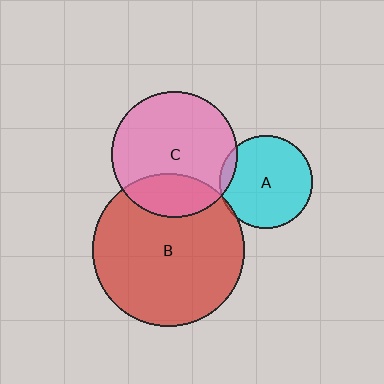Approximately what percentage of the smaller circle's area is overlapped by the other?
Approximately 5%.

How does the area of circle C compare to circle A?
Approximately 1.9 times.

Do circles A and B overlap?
Yes.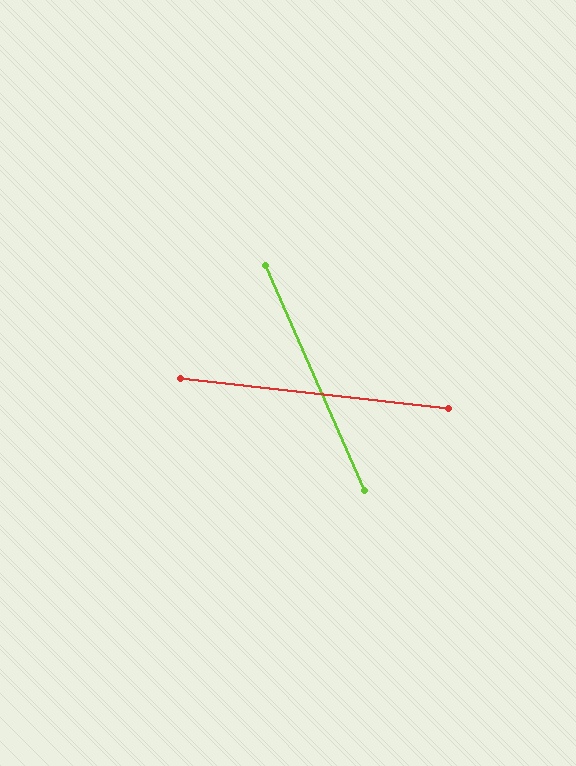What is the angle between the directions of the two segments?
Approximately 60 degrees.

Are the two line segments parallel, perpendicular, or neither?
Neither parallel nor perpendicular — they differ by about 60°.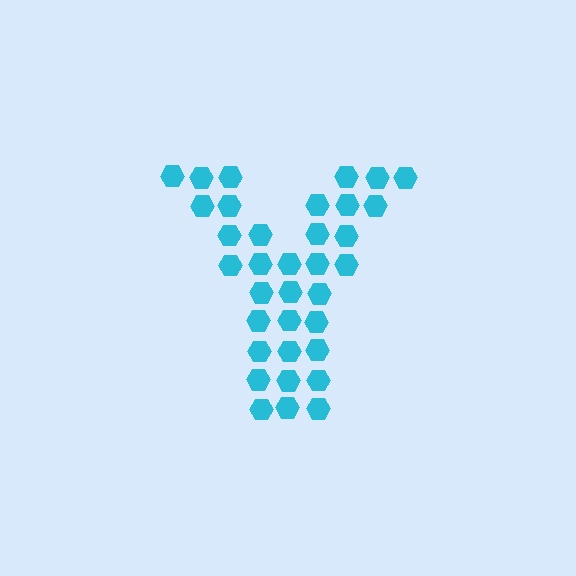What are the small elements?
The small elements are hexagons.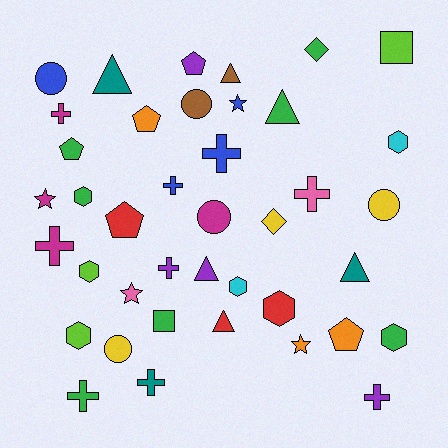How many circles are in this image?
There are 5 circles.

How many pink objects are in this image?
There are 2 pink objects.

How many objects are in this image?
There are 40 objects.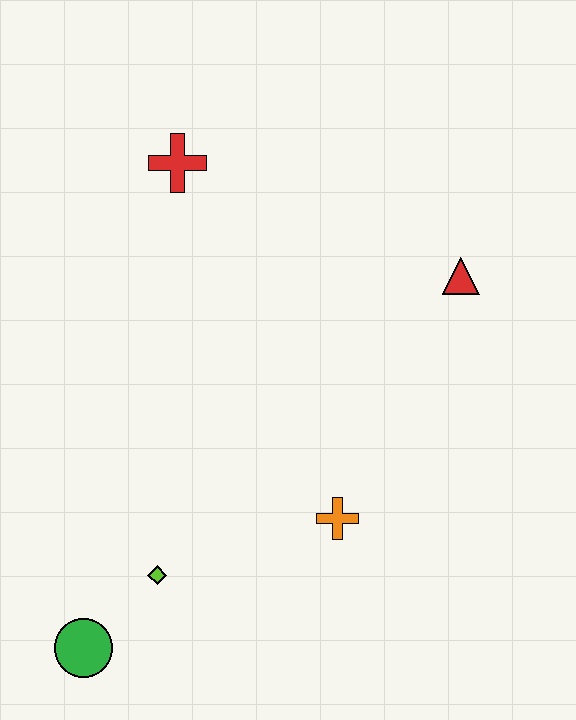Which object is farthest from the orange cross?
The red cross is farthest from the orange cross.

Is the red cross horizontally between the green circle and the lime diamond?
No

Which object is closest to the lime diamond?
The green circle is closest to the lime diamond.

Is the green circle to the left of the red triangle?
Yes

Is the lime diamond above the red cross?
No